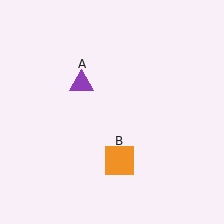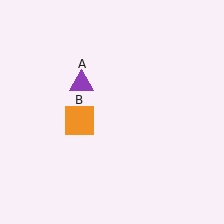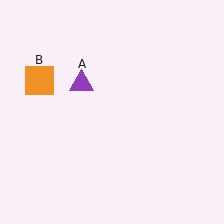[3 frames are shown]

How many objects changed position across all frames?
1 object changed position: orange square (object B).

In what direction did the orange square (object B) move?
The orange square (object B) moved up and to the left.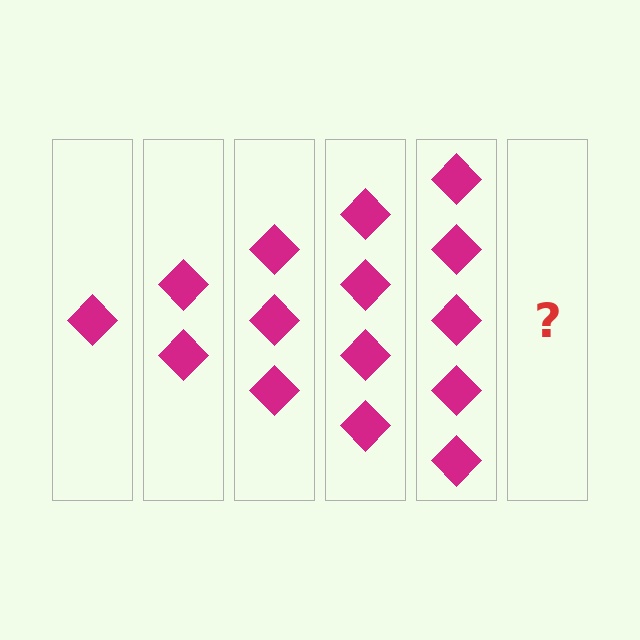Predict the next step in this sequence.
The next step is 6 diamonds.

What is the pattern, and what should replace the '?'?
The pattern is that each step adds one more diamond. The '?' should be 6 diamonds.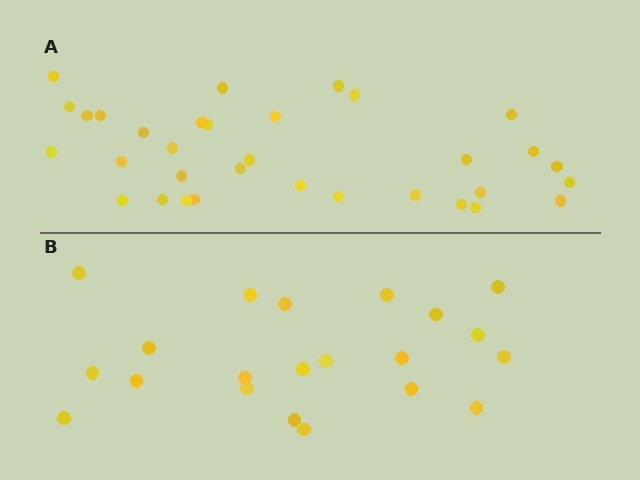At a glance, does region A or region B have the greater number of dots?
Region A (the top region) has more dots.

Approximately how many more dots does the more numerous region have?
Region A has roughly 12 or so more dots than region B.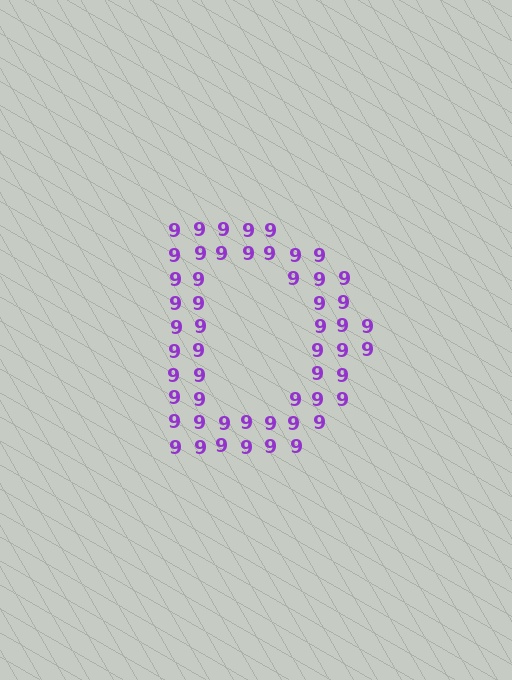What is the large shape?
The large shape is the letter D.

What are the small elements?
The small elements are digit 9's.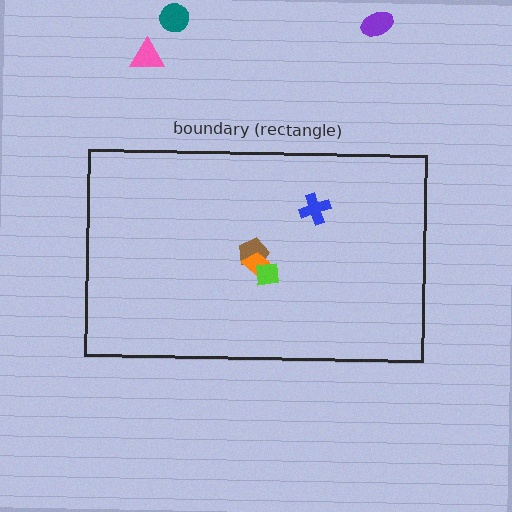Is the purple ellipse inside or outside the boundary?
Outside.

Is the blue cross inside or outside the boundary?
Inside.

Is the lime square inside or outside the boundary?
Inside.